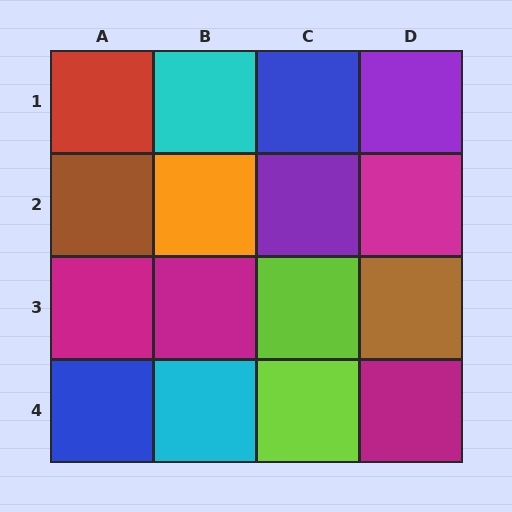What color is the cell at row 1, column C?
Blue.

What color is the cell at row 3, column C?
Lime.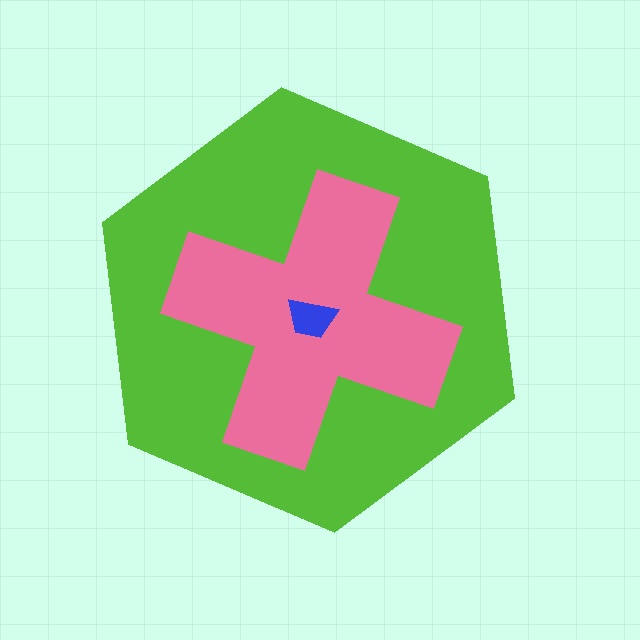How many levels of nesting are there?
3.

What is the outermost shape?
The lime hexagon.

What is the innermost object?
The blue trapezoid.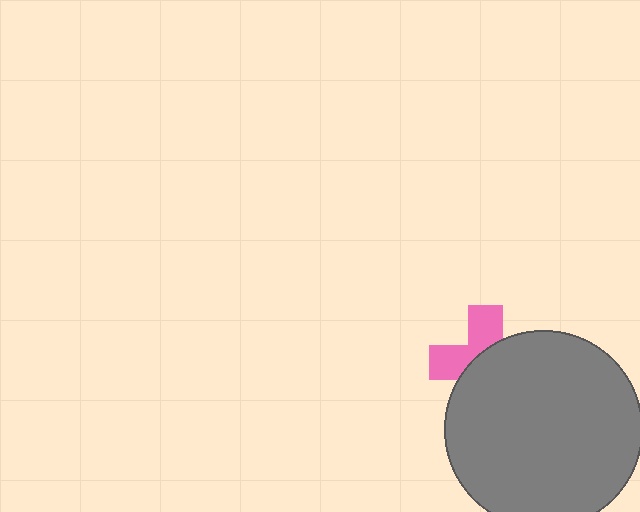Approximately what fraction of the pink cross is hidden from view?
Roughly 58% of the pink cross is hidden behind the gray circle.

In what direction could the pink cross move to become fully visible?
The pink cross could move toward the upper-left. That would shift it out from behind the gray circle entirely.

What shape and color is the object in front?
The object in front is a gray circle.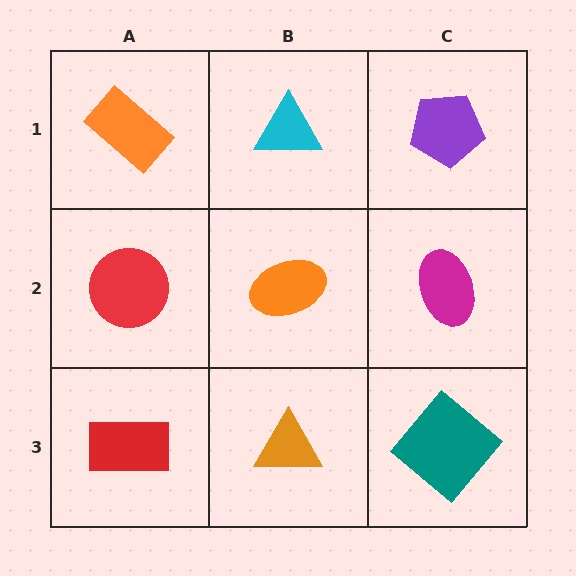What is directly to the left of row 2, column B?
A red circle.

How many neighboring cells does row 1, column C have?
2.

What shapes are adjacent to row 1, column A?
A red circle (row 2, column A), a cyan triangle (row 1, column B).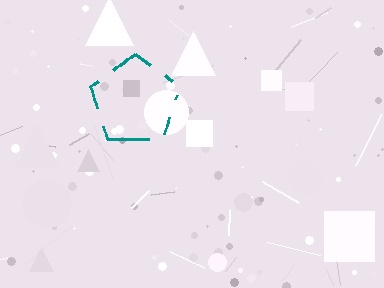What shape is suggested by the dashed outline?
The dashed outline suggests a pentagon.